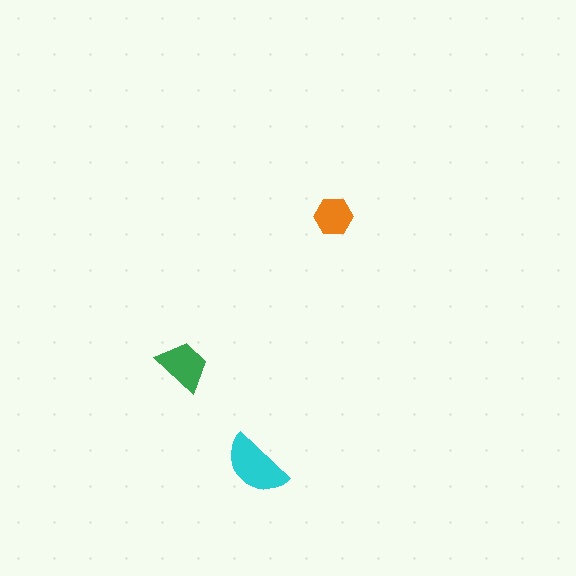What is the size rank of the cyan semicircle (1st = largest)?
1st.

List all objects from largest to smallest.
The cyan semicircle, the green trapezoid, the orange hexagon.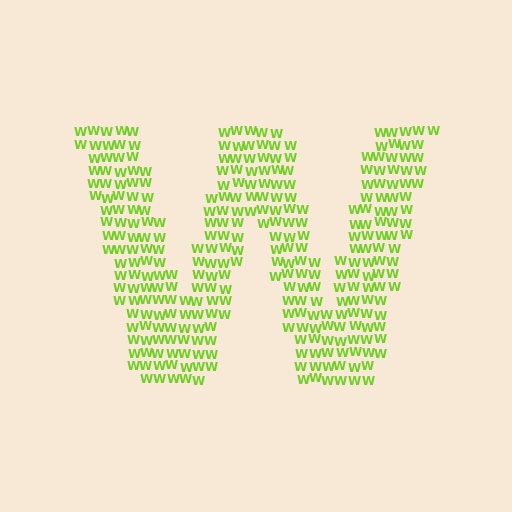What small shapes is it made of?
It is made of small letter W's.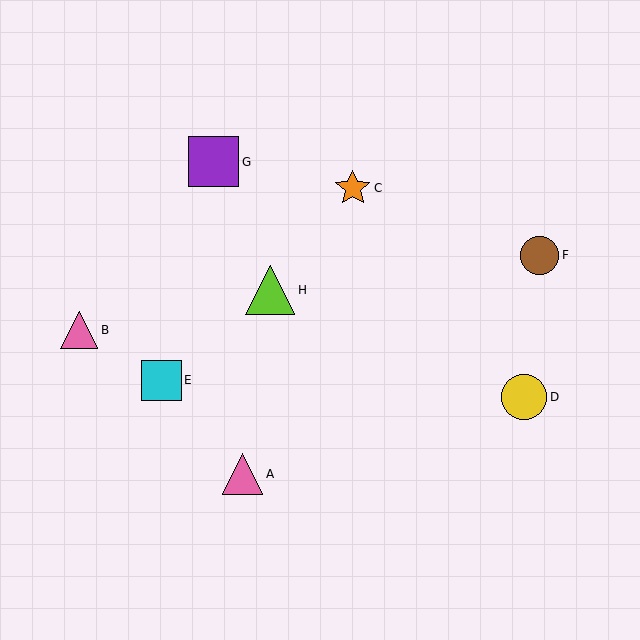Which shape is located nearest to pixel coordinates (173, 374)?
The cyan square (labeled E) at (161, 380) is nearest to that location.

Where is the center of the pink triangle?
The center of the pink triangle is at (242, 474).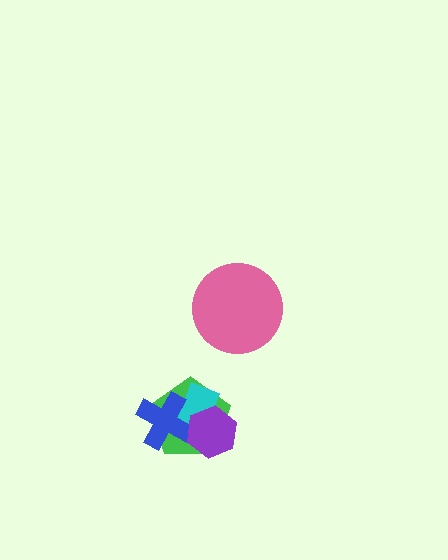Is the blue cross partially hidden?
Yes, it is partially covered by another shape.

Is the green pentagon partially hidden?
Yes, it is partially covered by another shape.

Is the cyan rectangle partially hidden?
Yes, it is partially covered by another shape.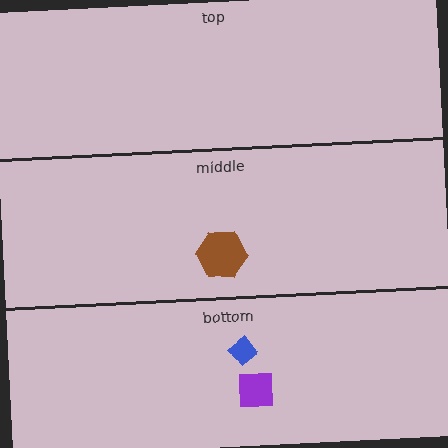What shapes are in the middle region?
The brown hexagon.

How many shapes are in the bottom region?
2.